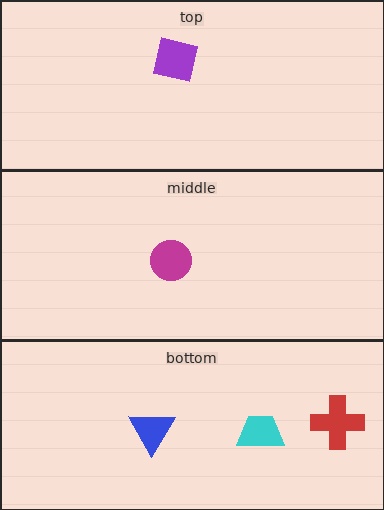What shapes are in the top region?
The purple square.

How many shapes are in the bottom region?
3.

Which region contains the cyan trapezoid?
The bottom region.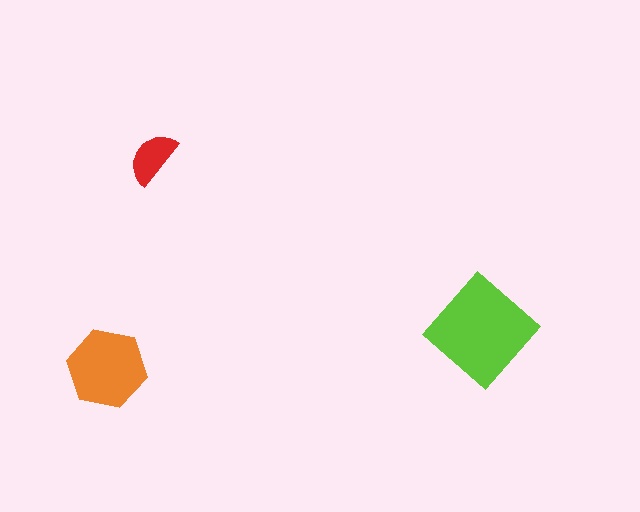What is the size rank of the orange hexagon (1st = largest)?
2nd.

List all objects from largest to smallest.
The lime diamond, the orange hexagon, the red semicircle.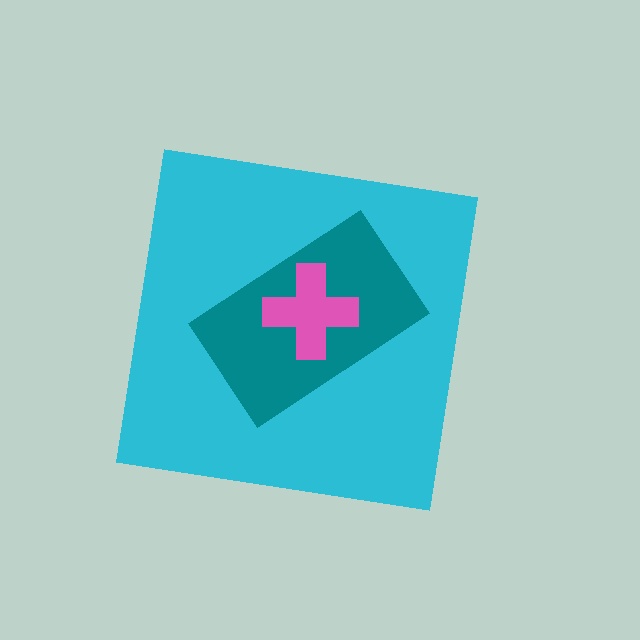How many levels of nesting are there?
3.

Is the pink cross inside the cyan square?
Yes.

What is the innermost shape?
The pink cross.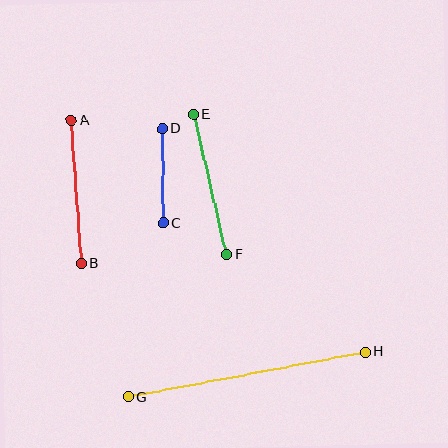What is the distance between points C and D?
The distance is approximately 95 pixels.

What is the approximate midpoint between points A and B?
The midpoint is at approximately (76, 192) pixels.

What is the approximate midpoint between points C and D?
The midpoint is at approximately (162, 176) pixels.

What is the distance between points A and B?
The distance is approximately 144 pixels.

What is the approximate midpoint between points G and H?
The midpoint is at approximately (247, 375) pixels.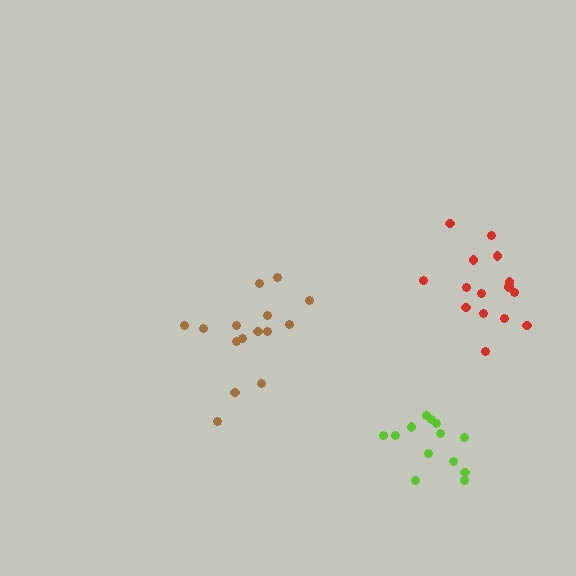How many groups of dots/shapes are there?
There are 3 groups.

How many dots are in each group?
Group 1: 13 dots, Group 2: 15 dots, Group 3: 15 dots (43 total).